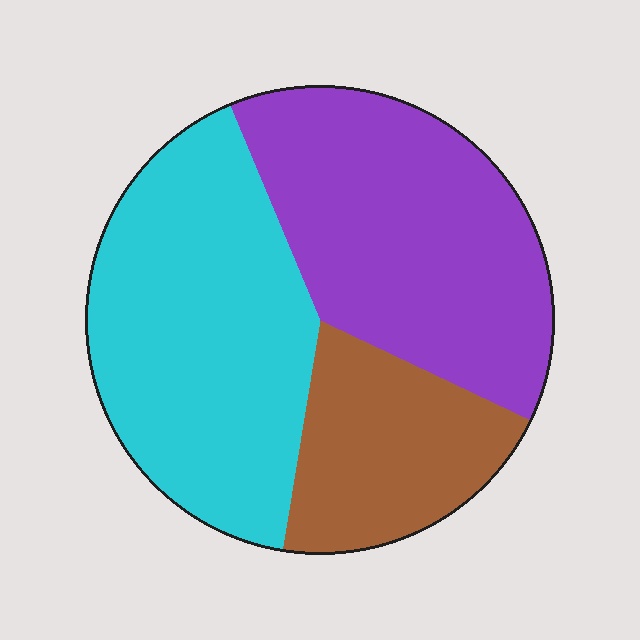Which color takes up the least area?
Brown, at roughly 20%.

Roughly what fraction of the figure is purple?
Purple covers 38% of the figure.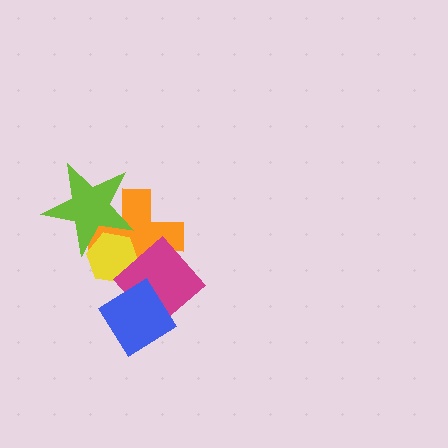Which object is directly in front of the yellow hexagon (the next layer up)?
The lime star is directly in front of the yellow hexagon.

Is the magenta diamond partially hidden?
Yes, it is partially covered by another shape.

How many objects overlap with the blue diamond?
1 object overlaps with the blue diamond.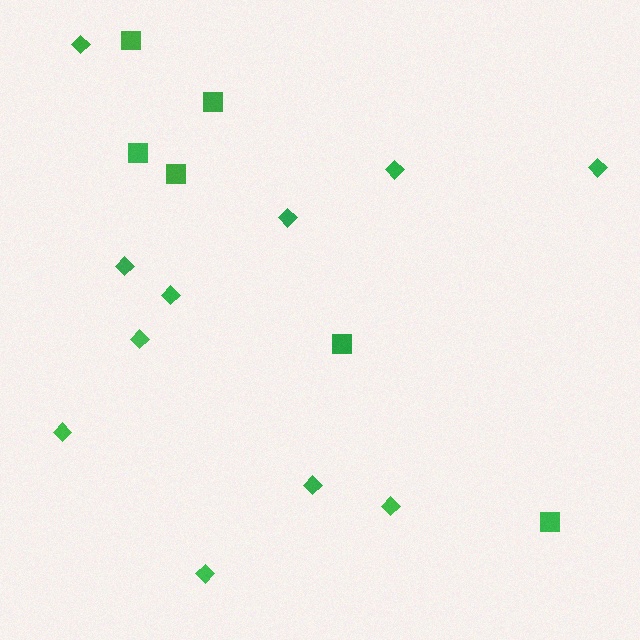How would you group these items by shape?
There are 2 groups: one group of squares (6) and one group of diamonds (11).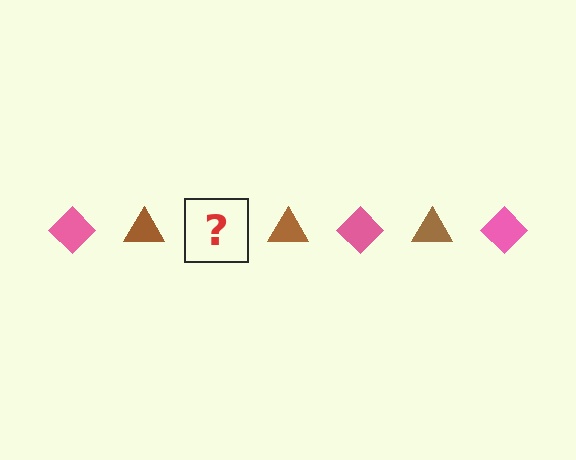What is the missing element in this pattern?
The missing element is a pink diamond.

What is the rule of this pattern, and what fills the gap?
The rule is that the pattern alternates between pink diamond and brown triangle. The gap should be filled with a pink diamond.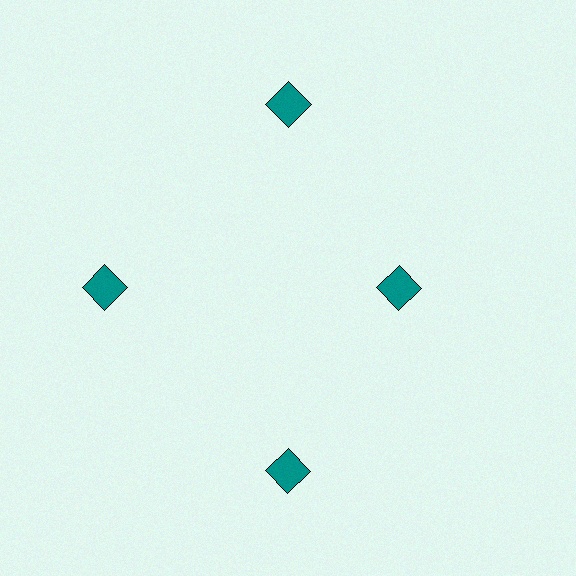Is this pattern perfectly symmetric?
No. The 4 teal diamonds are arranged in a ring, but one element near the 3 o'clock position is pulled inward toward the center, breaking the 4-fold rotational symmetry.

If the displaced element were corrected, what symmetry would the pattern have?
It would have 4-fold rotational symmetry — the pattern would map onto itself every 90 degrees.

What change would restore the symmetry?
The symmetry would be restored by moving it outward, back onto the ring so that all 4 diamonds sit at equal angles and equal distance from the center.